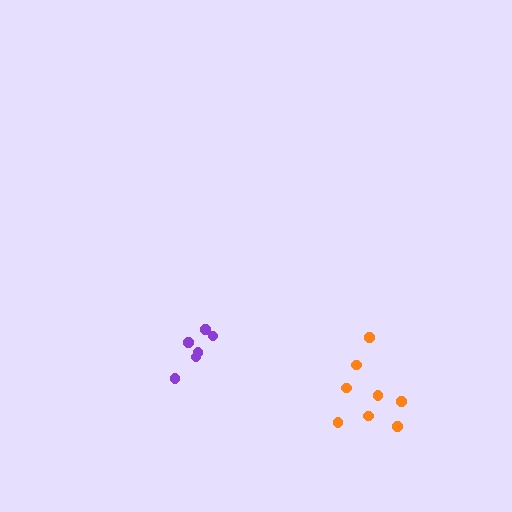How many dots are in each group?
Group 1: 6 dots, Group 2: 8 dots (14 total).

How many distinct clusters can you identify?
There are 2 distinct clusters.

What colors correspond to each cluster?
The clusters are colored: purple, orange.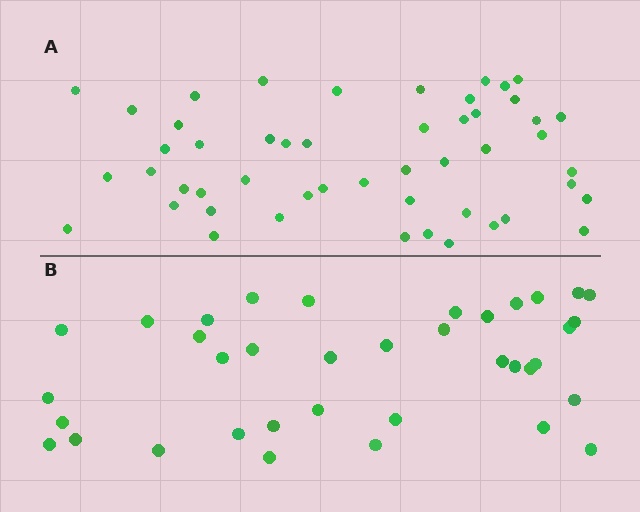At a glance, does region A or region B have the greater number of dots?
Region A (the top region) has more dots.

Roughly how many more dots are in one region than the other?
Region A has approximately 15 more dots than region B.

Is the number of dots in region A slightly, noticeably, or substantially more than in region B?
Region A has noticeably more, but not dramatically so. The ratio is roughly 1.4 to 1.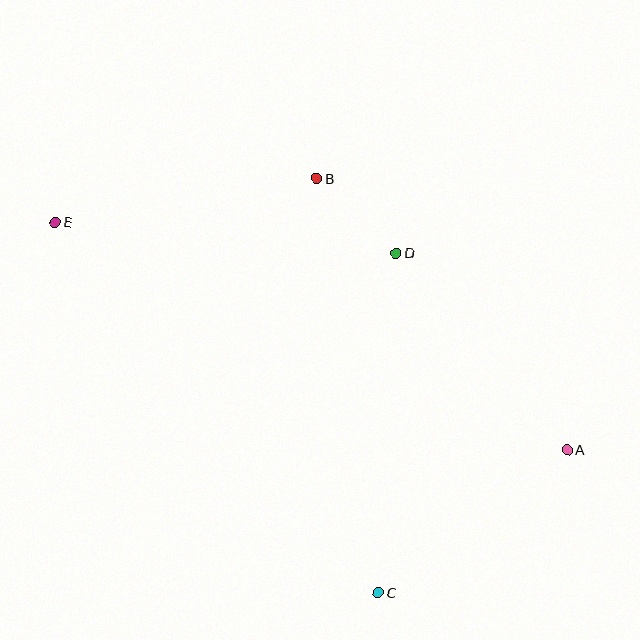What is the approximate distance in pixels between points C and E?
The distance between C and E is approximately 491 pixels.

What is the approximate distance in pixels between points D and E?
The distance between D and E is approximately 342 pixels.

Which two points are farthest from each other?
Points A and E are farthest from each other.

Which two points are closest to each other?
Points B and D are closest to each other.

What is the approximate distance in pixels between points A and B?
The distance between A and B is approximately 369 pixels.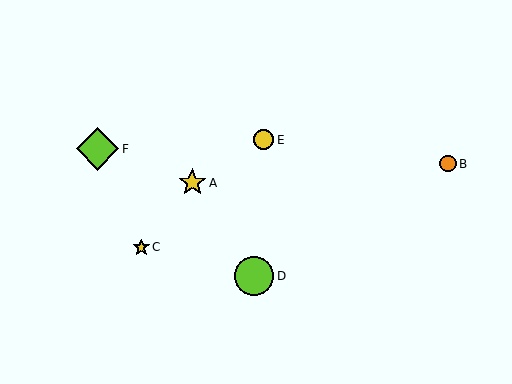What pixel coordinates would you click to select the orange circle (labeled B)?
Click at (448, 164) to select the orange circle B.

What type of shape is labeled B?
Shape B is an orange circle.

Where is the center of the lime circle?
The center of the lime circle is at (254, 276).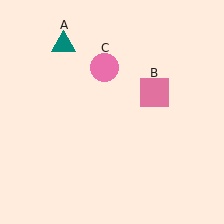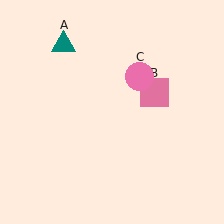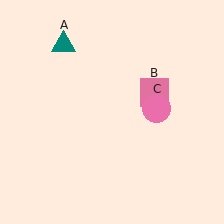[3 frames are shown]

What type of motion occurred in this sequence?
The pink circle (object C) rotated clockwise around the center of the scene.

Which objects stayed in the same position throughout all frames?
Teal triangle (object A) and pink square (object B) remained stationary.